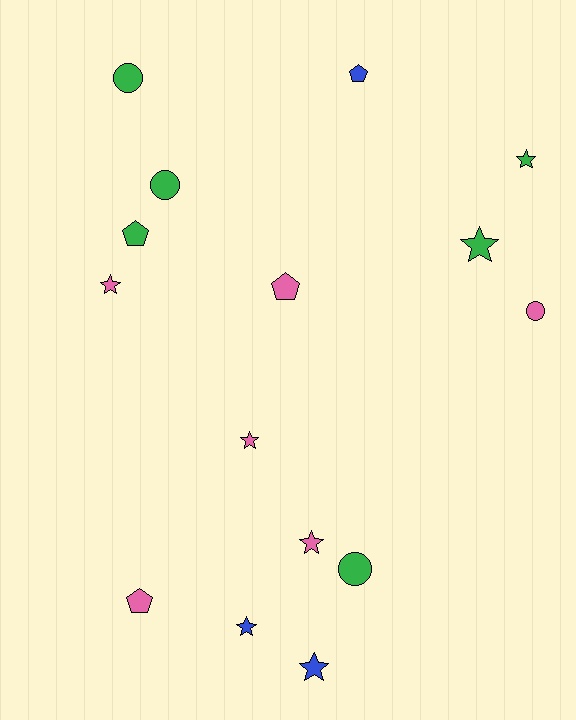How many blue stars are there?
There are 2 blue stars.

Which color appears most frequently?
Green, with 6 objects.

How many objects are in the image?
There are 15 objects.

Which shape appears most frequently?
Star, with 7 objects.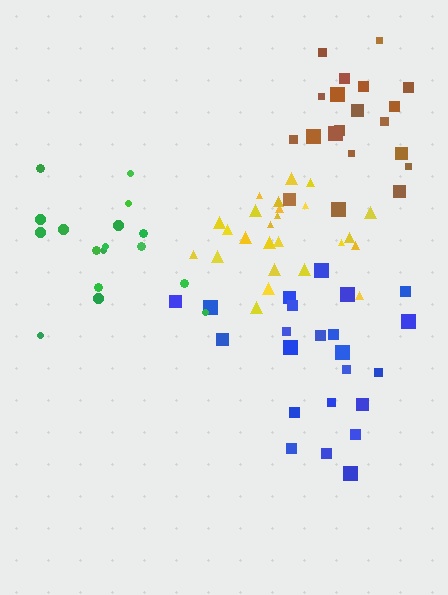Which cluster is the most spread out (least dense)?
Blue.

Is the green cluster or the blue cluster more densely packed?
Green.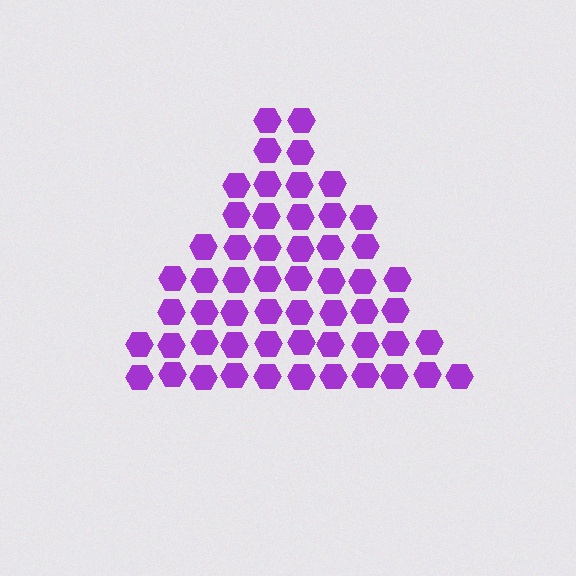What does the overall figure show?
The overall figure shows a triangle.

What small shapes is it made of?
It is made of small hexagons.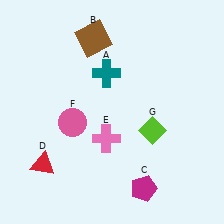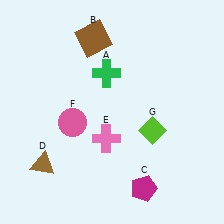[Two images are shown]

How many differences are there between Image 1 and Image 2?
There are 2 differences between the two images.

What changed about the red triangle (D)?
In Image 1, D is red. In Image 2, it changed to brown.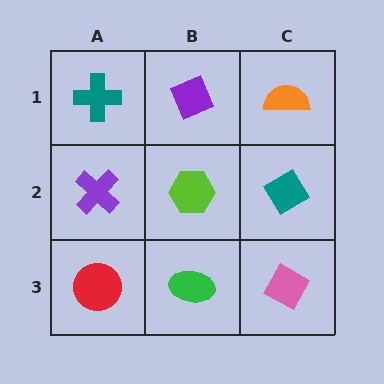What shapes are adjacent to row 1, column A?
A purple cross (row 2, column A), a purple diamond (row 1, column B).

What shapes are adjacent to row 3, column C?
A teal diamond (row 2, column C), a green ellipse (row 3, column B).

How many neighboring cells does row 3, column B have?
3.